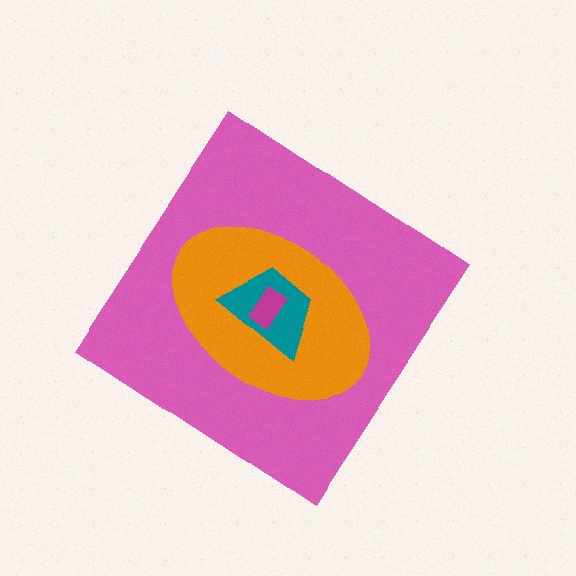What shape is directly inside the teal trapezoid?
The magenta rectangle.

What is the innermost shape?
The magenta rectangle.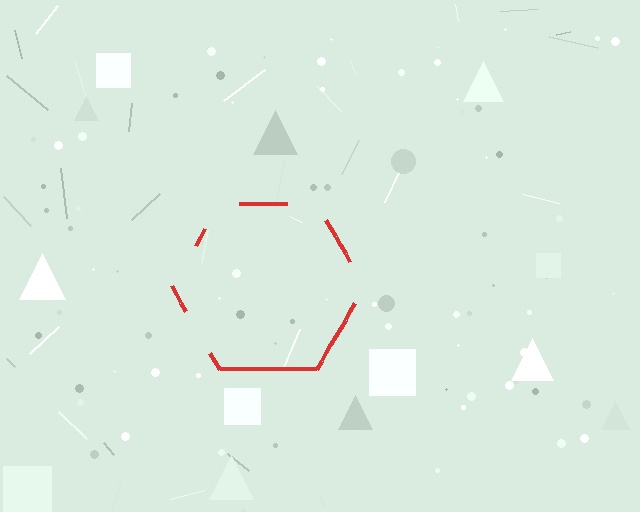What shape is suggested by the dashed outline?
The dashed outline suggests a hexagon.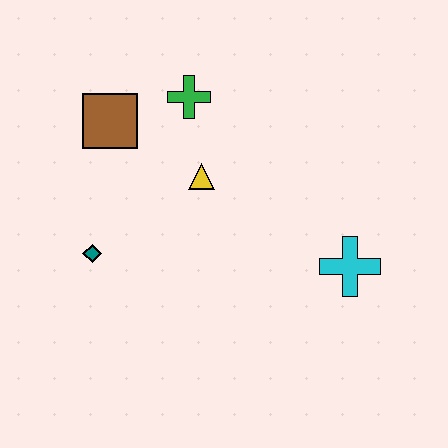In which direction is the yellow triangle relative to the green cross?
The yellow triangle is below the green cross.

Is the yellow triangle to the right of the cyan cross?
No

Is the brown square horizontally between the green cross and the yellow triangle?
No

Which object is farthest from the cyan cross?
The brown square is farthest from the cyan cross.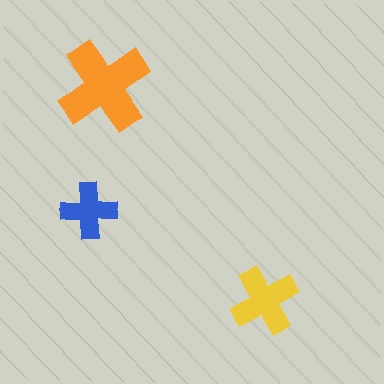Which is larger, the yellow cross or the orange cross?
The orange one.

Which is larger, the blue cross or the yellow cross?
The yellow one.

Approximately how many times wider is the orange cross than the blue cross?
About 1.5 times wider.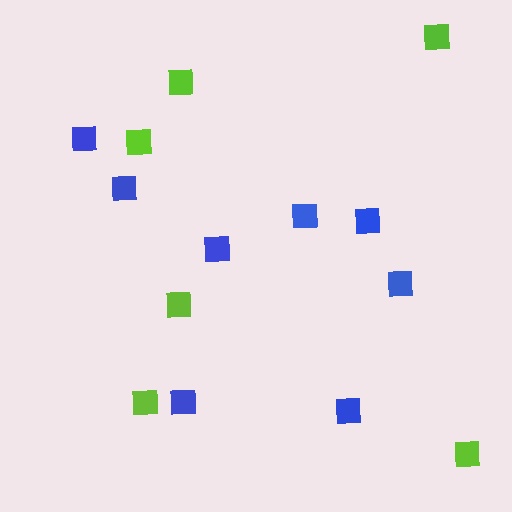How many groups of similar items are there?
There are 2 groups: one group of lime squares (6) and one group of blue squares (8).